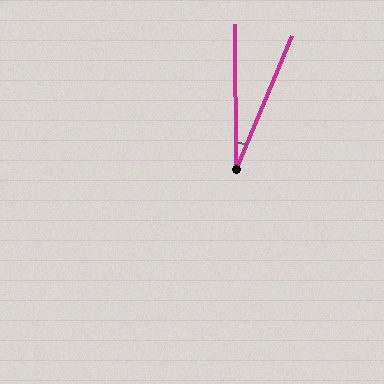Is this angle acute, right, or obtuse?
It is acute.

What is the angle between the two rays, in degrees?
Approximately 23 degrees.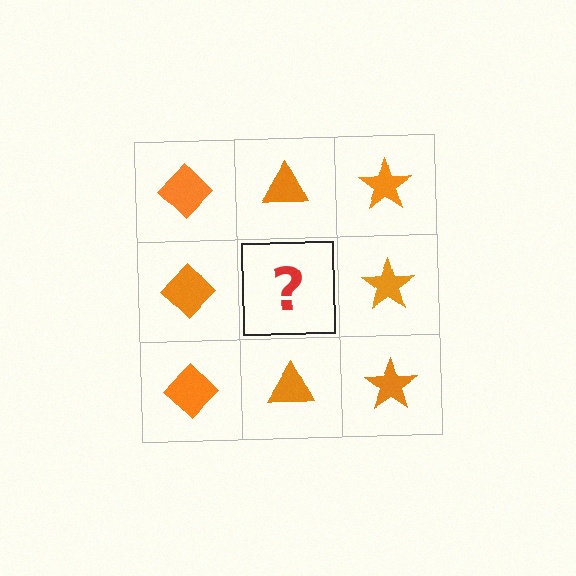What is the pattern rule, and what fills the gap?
The rule is that each column has a consistent shape. The gap should be filled with an orange triangle.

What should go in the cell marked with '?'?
The missing cell should contain an orange triangle.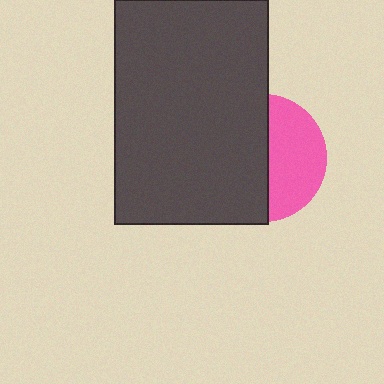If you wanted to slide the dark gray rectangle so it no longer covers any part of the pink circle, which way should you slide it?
Slide it left — that is the most direct way to separate the two shapes.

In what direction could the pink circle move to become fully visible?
The pink circle could move right. That would shift it out from behind the dark gray rectangle entirely.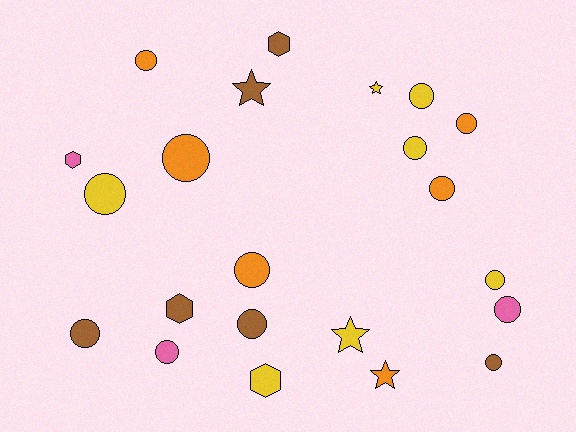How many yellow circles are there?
There are 4 yellow circles.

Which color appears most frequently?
Yellow, with 7 objects.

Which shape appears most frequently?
Circle, with 14 objects.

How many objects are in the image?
There are 22 objects.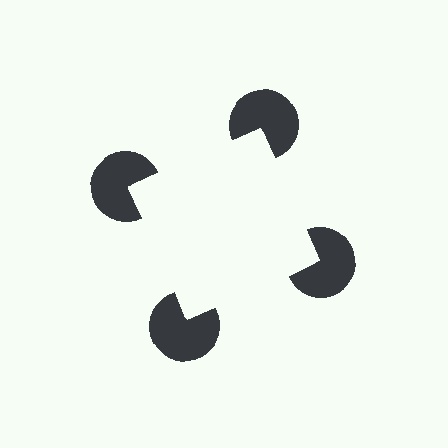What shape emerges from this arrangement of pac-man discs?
An illusory square — its edges are inferred from the aligned wedge cuts in the pac-man discs, not physically drawn.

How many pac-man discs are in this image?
There are 4 — one at each vertex of the illusory square.